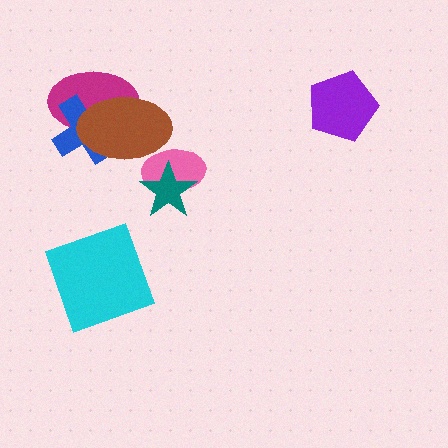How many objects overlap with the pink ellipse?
2 objects overlap with the pink ellipse.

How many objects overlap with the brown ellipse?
3 objects overlap with the brown ellipse.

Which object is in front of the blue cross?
The brown ellipse is in front of the blue cross.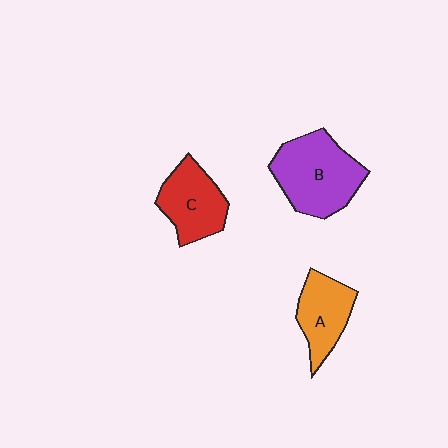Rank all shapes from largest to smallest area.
From largest to smallest: B (purple), C (red), A (orange).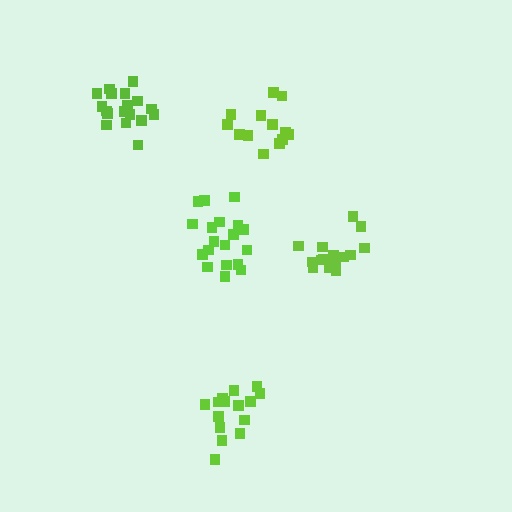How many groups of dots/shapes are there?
There are 5 groups.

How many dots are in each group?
Group 1: 19 dots, Group 2: 13 dots, Group 3: 15 dots, Group 4: 19 dots, Group 5: 16 dots (82 total).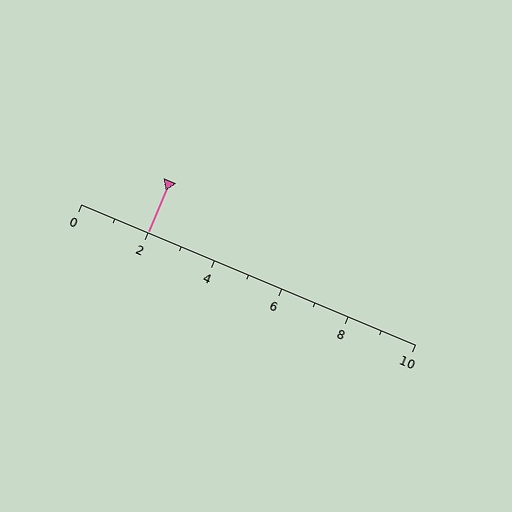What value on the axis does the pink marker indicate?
The marker indicates approximately 2.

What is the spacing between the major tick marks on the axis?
The major ticks are spaced 2 apart.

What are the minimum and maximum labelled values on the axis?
The axis runs from 0 to 10.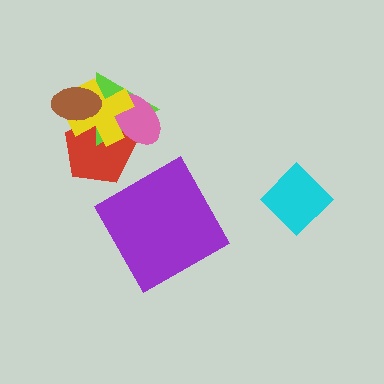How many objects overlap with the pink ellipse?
3 objects overlap with the pink ellipse.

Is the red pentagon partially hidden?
Yes, it is partially covered by another shape.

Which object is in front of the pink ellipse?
The yellow cross is in front of the pink ellipse.